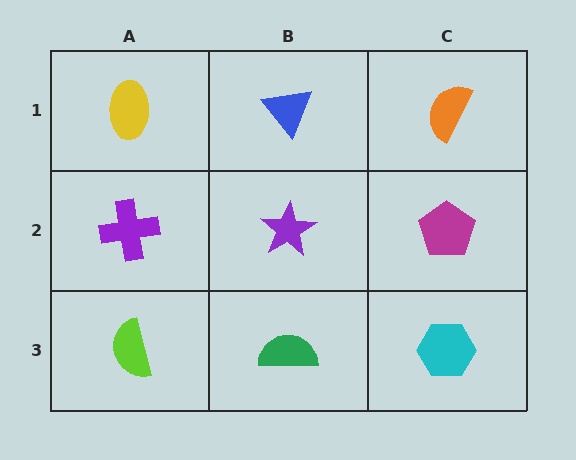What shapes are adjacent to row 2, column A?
A yellow ellipse (row 1, column A), a lime semicircle (row 3, column A), a purple star (row 2, column B).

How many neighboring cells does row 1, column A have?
2.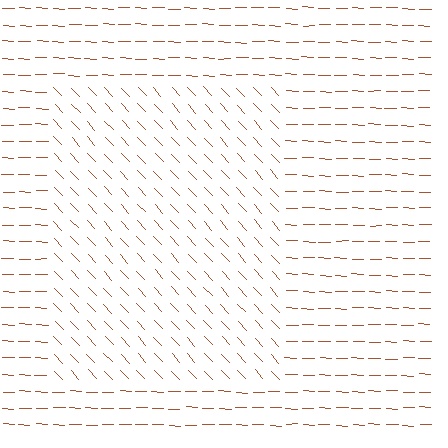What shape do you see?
I see a rectangle.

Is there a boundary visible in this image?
Yes, there is a texture boundary formed by a change in line orientation.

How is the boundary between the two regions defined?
The boundary is defined purely by a change in line orientation (approximately 45 degrees difference). All lines are the same color and thickness.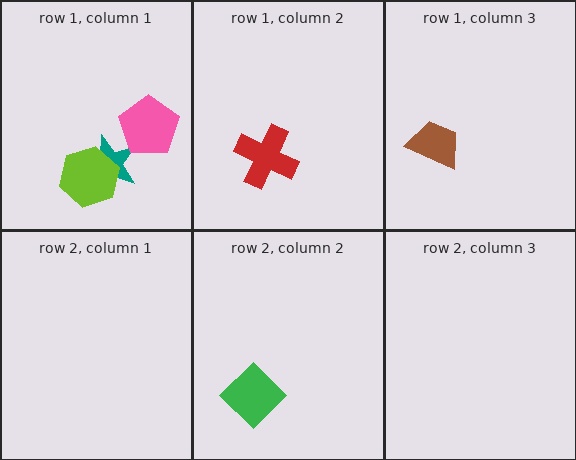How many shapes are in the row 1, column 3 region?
1.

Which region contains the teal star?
The row 1, column 1 region.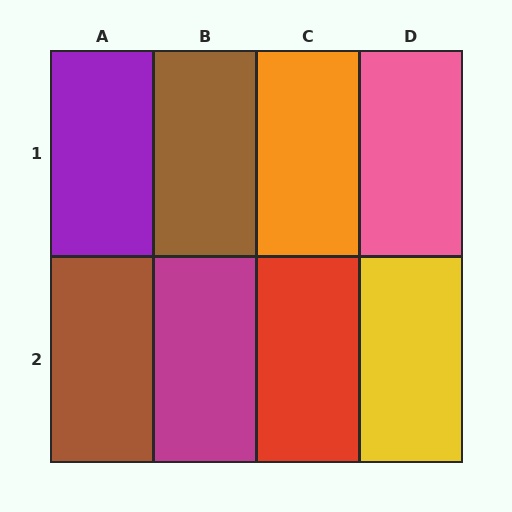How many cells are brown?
2 cells are brown.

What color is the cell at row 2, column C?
Red.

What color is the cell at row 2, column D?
Yellow.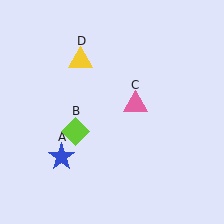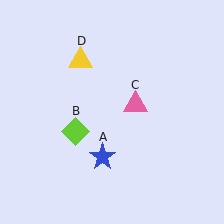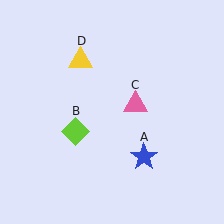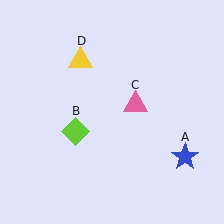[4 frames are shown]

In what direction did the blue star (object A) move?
The blue star (object A) moved right.